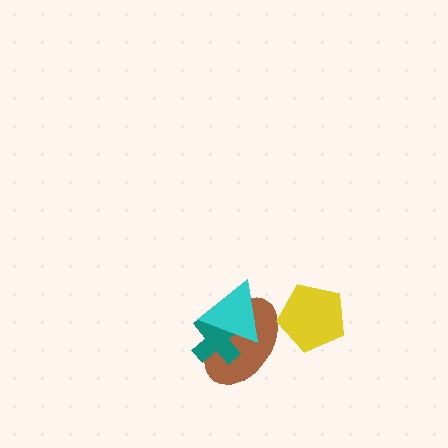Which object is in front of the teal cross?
The cyan triangle is in front of the teal cross.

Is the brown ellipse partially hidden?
Yes, it is partially covered by another shape.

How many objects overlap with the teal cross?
2 objects overlap with the teal cross.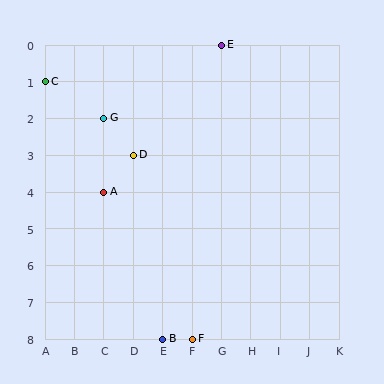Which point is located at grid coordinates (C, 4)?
Point A is at (C, 4).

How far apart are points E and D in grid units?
Points E and D are 3 columns and 3 rows apart (about 4.2 grid units diagonally).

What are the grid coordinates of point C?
Point C is at grid coordinates (A, 1).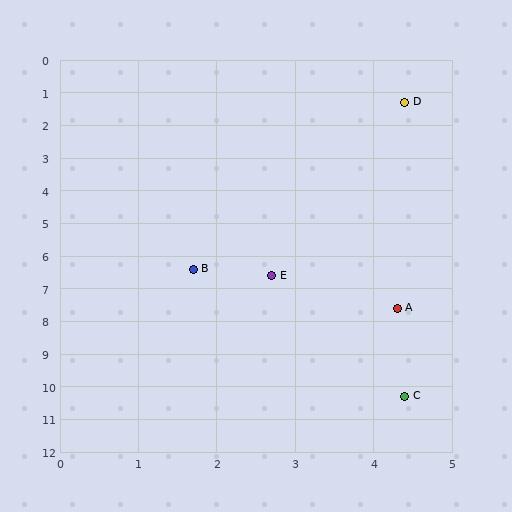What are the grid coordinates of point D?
Point D is at approximately (4.4, 1.3).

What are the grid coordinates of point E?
Point E is at approximately (2.7, 6.6).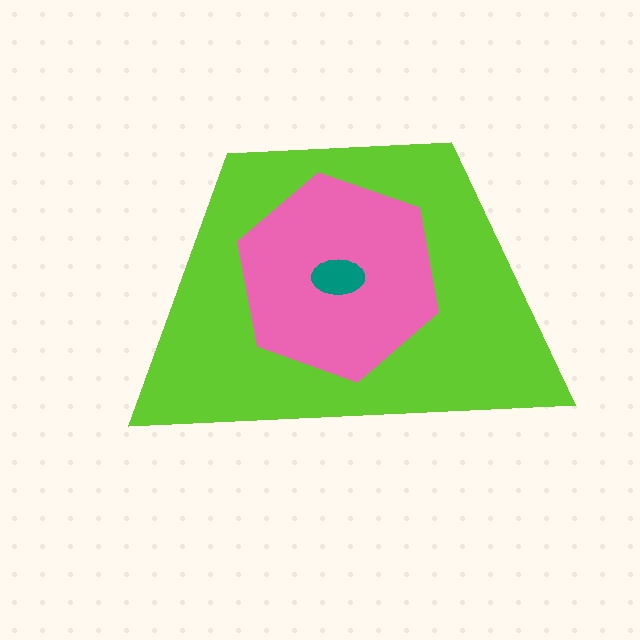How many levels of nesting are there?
3.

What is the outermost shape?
The lime trapezoid.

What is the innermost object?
The teal ellipse.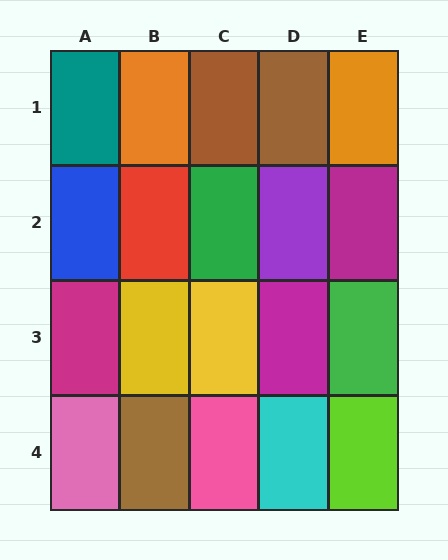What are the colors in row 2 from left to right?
Blue, red, green, purple, magenta.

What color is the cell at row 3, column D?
Magenta.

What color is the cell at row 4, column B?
Brown.